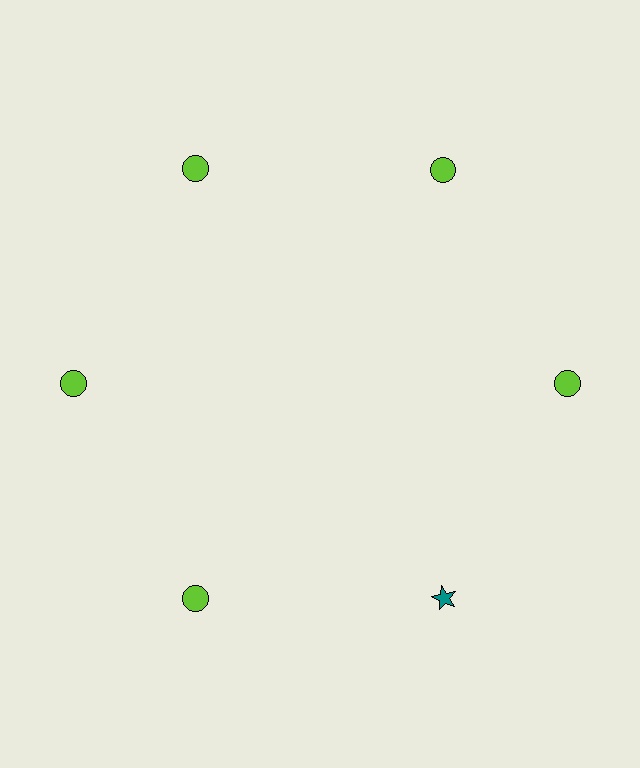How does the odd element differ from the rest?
It differs in both color (teal instead of lime) and shape (star instead of circle).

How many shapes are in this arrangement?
There are 6 shapes arranged in a ring pattern.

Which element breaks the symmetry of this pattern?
The teal star at roughly the 5 o'clock position breaks the symmetry. All other shapes are lime circles.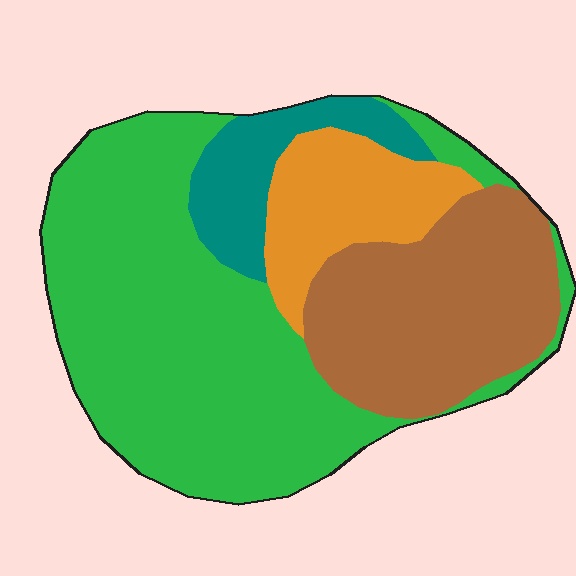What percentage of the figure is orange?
Orange takes up about one eighth (1/8) of the figure.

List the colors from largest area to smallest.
From largest to smallest: green, brown, orange, teal.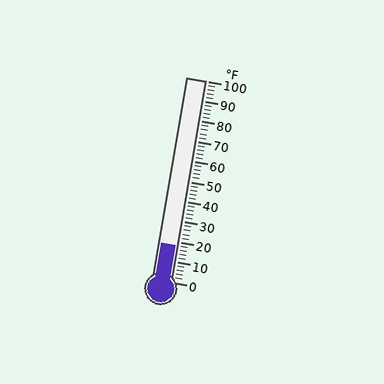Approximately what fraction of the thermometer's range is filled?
The thermometer is filled to approximately 20% of its range.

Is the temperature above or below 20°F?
The temperature is below 20°F.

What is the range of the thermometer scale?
The thermometer scale ranges from 0°F to 100°F.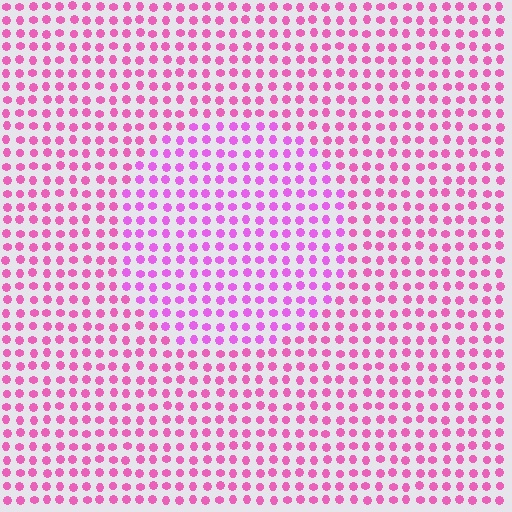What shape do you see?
I see a circle.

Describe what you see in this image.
The image is filled with small pink elements in a uniform arrangement. A circle-shaped region is visible where the elements are tinted to a slightly different hue, forming a subtle color boundary.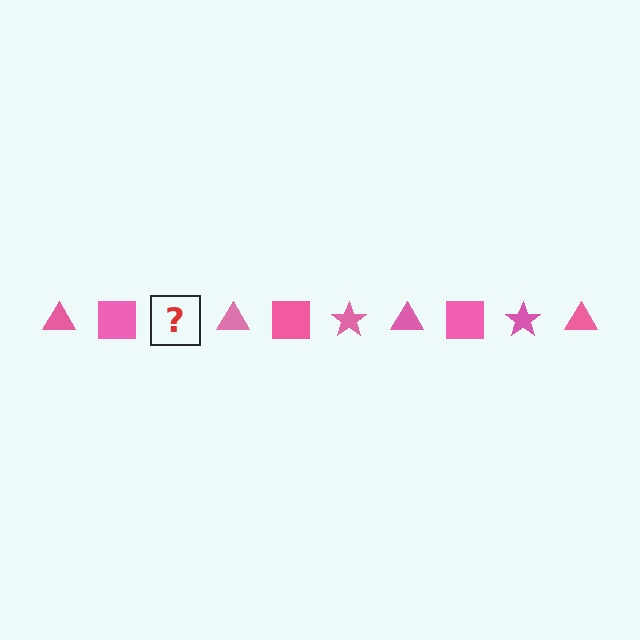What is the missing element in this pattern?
The missing element is a pink star.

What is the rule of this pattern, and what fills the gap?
The rule is that the pattern cycles through triangle, square, star shapes in pink. The gap should be filled with a pink star.